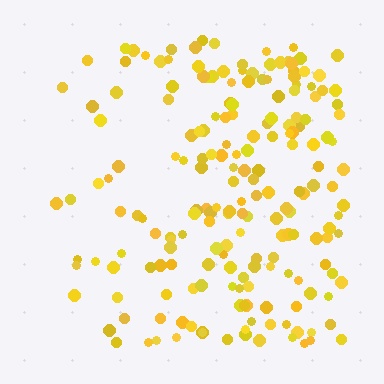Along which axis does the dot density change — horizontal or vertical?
Horizontal.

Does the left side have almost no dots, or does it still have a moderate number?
Still a moderate number, just noticeably fewer than the right.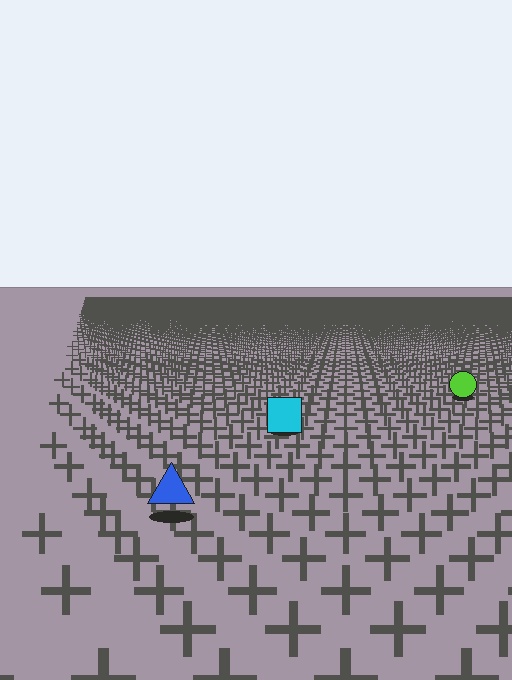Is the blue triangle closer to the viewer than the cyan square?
Yes. The blue triangle is closer — you can tell from the texture gradient: the ground texture is coarser near it.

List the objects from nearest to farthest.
From nearest to farthest: the blue triangle, the cyan square, the lime circle.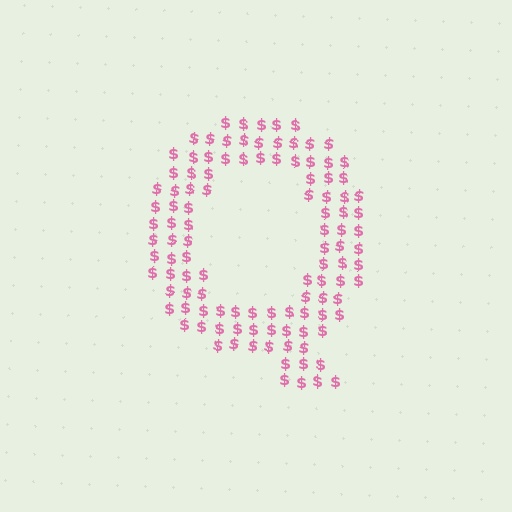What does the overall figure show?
The overall figure shows the letter Q.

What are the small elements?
The small elements are dollar signs.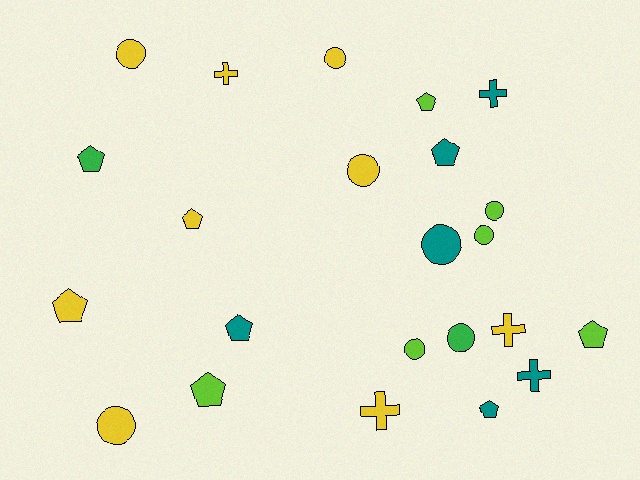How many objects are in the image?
There are 23 objects.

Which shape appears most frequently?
Circle, with 9 objects.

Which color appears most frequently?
Yellow, with 9 objects.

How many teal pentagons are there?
There are 3 teal pentagons.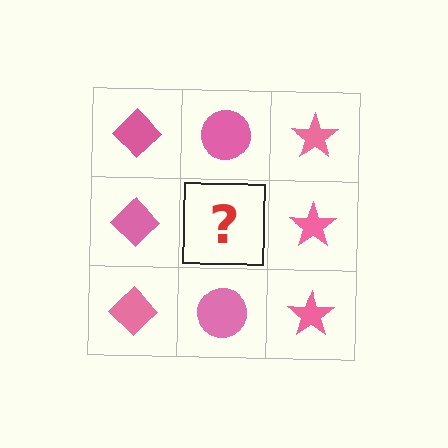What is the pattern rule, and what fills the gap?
The rule is that each column has a consistent shape. The gap should be filled with a pink circle.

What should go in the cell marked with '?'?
The missing cell should contain a pink circle.